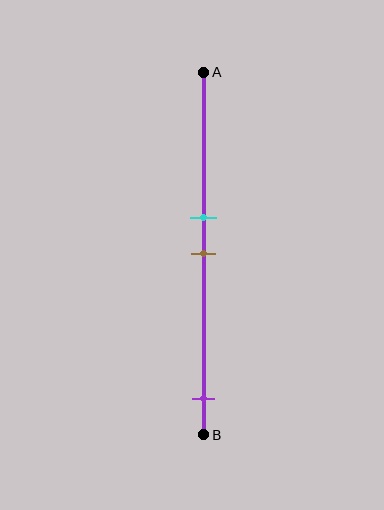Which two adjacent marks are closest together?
The cyan and brown marks are the closest adjacent pair.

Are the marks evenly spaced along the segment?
No, the marks are not evenly spaced.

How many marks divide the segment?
There are 3 marks dividing the segment.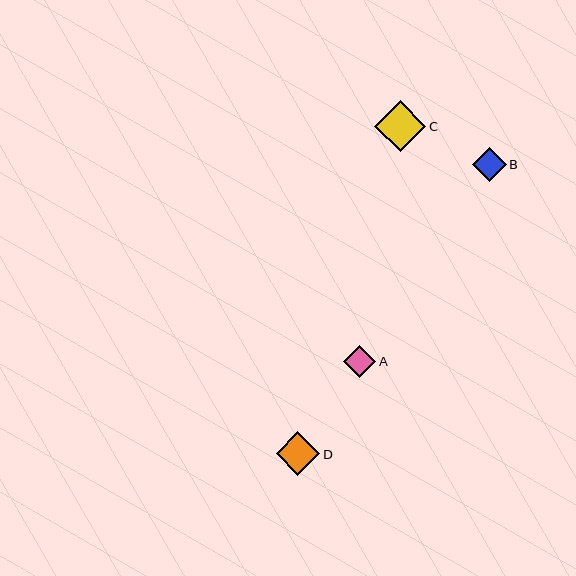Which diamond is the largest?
Diamond C is the largest with a size of approximately 51 pixels.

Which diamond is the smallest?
Diamond A is the smallest with a size of approximately 32 pixels.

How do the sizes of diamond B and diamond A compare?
Diamond B and diamond A are approximately the same size.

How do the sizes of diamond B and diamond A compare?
Diamond B and diamond A are approximately the same size.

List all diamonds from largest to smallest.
From largest to smallest: C, D, B, A.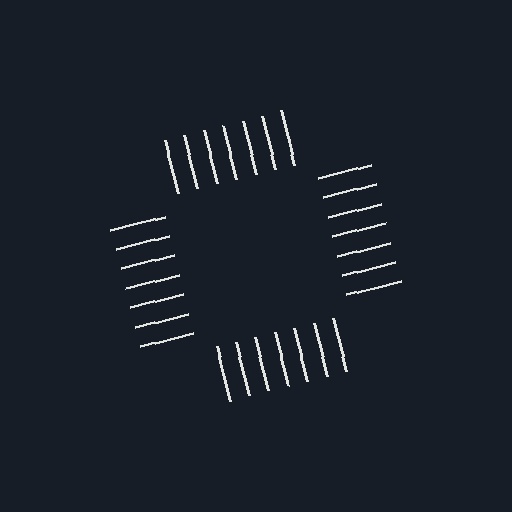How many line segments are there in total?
28 — 7 along each of the 4 edges.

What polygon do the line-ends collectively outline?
An illusory square — the line segments terminate on its edges but no continuous stroke is drawn.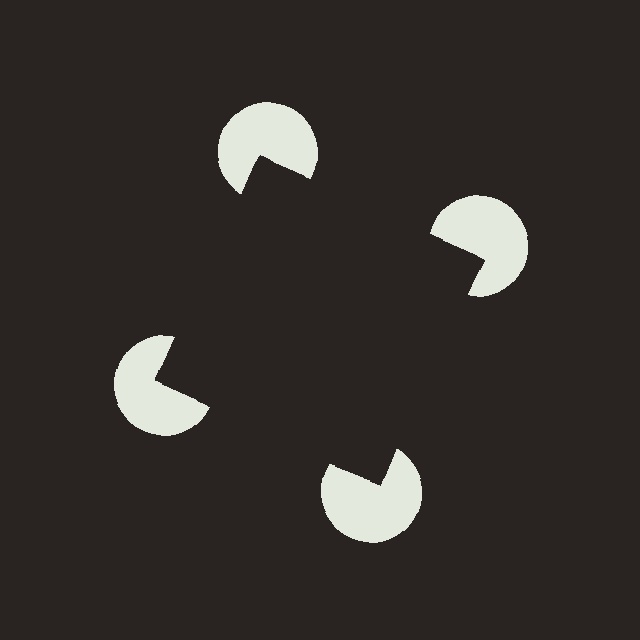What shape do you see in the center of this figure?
An illusory square — its edges are inferred from the aligned wedge cuts in the pac-man discs, not physically drawn.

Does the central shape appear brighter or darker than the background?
It typically appears slightly darker than the background, even though no actual brightness change is drawn.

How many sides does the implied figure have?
4 sides.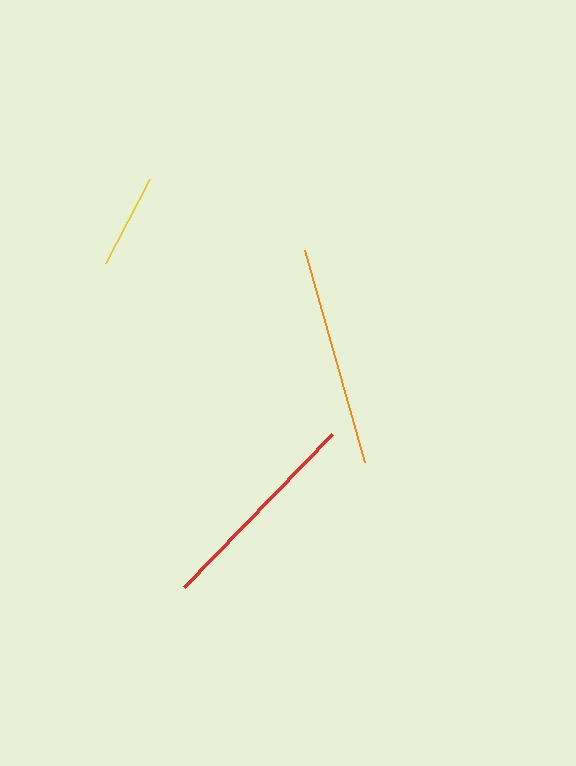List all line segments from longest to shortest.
From longest to shortest: orange, red, yellow.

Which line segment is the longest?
The orange line is the longest at approximately 220 pixels.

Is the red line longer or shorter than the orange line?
The orange line is longer than the red line.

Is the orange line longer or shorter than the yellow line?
The orange line is longer than the yellow line.